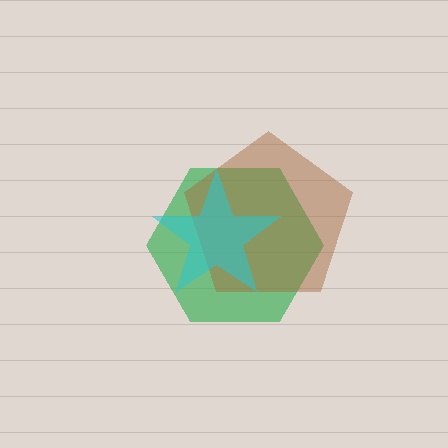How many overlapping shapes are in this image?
There are 3 overlapping shapes in the image.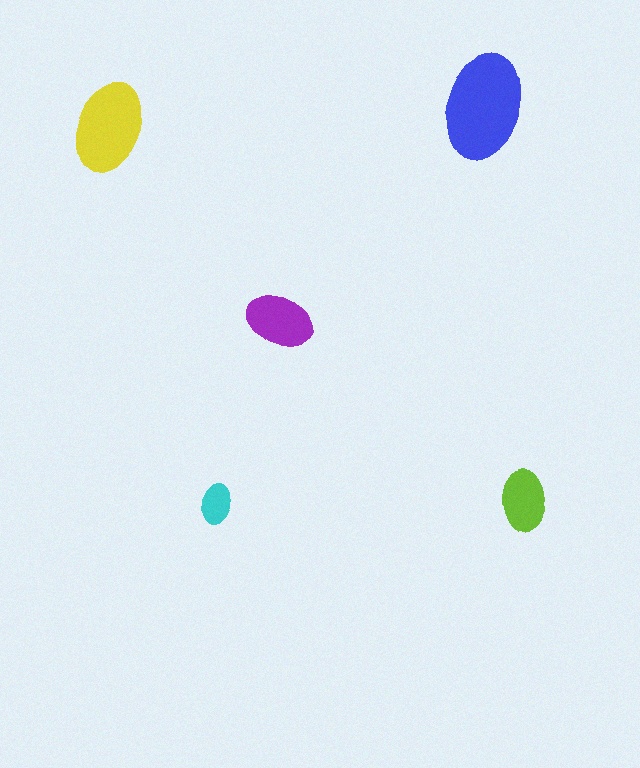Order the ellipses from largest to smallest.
the blue one, the yellow one, the purple one, the lime one, the cyan one.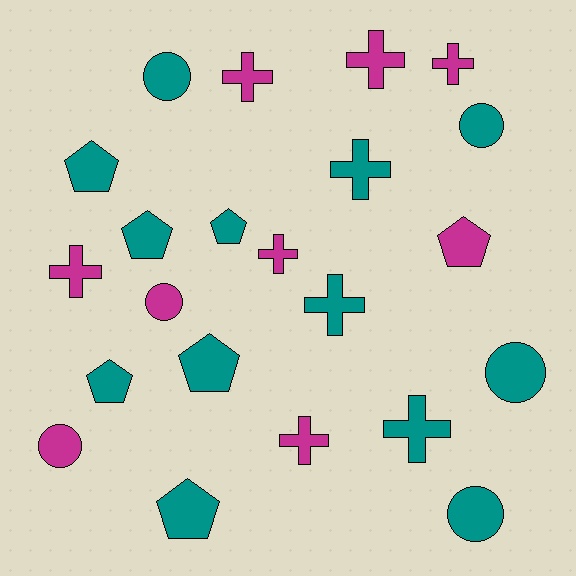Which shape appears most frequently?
Cross, with 9 objects.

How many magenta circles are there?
There are 2 magenta circles.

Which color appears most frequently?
Teal, with 13 objects.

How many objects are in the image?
There are 22 objects.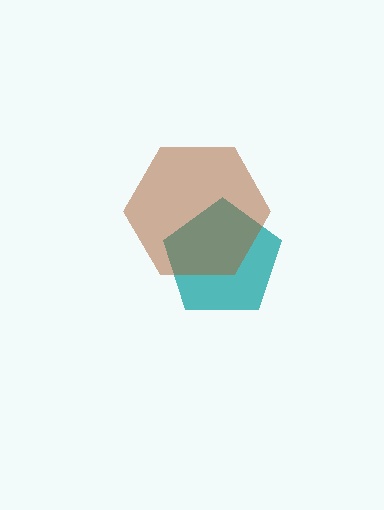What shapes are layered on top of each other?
The layered shapes are: a teal pentagon, a brown hexagon.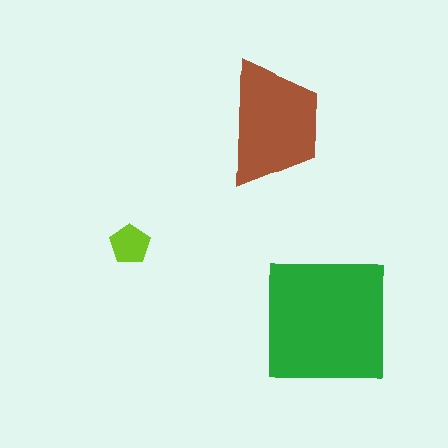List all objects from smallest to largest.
The lime pentagon, the brown trapezoid, the green square.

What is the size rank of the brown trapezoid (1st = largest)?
2nd.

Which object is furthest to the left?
The lime pentagon is leftmost.